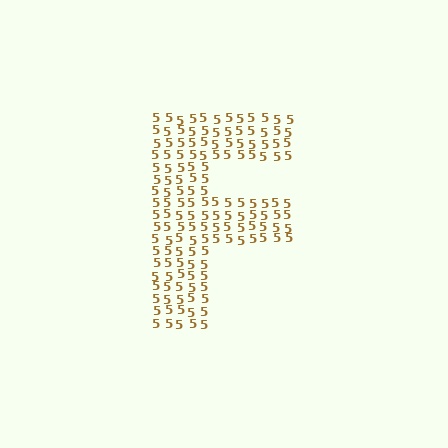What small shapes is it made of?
It is made of small digit 5's.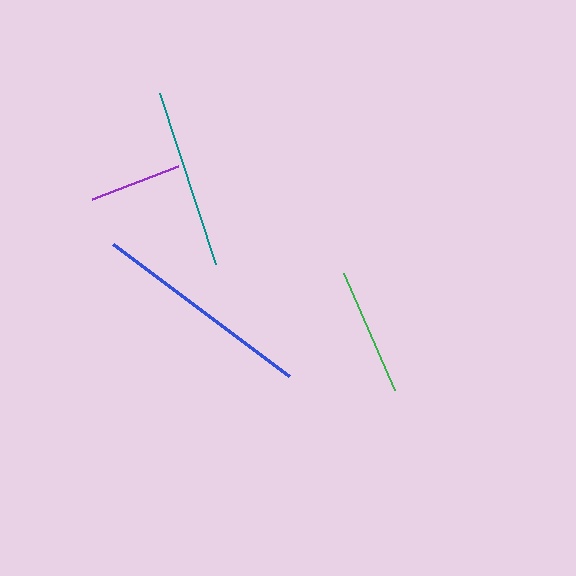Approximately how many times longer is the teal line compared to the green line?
The teal line is approximately 1.4 times the length of the green line.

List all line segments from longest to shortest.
From longest to shortest: blue, teal, green, purple.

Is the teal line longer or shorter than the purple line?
The teal line is longer than the purple line.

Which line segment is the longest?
The blue line is the longest at approximately 219 pixels.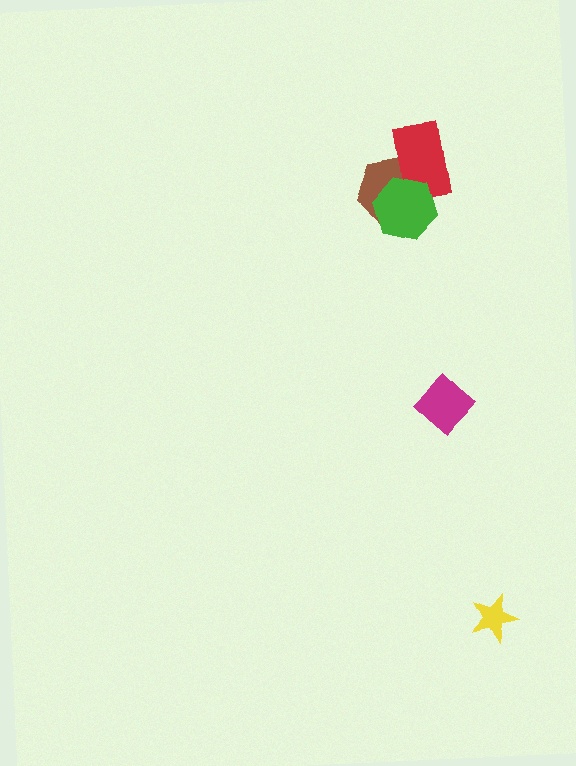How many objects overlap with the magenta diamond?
0 objects overlap with the magenta diamond.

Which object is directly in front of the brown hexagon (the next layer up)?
The red rectangle is directly in front of the brown hexagon.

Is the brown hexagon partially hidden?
Yes, it is partially covered by another shape.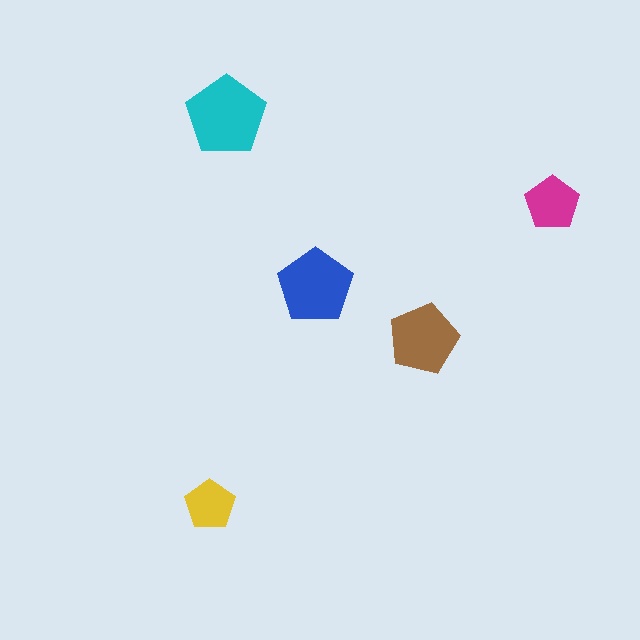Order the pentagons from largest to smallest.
the cyan one, the blue one, the brown one, the magenta one, the yellow one.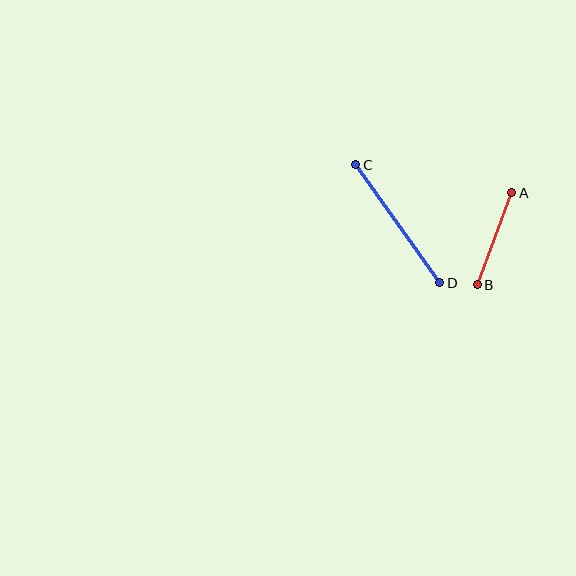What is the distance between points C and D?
The distance is approximately 145 pixels.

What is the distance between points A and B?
The distance is approximately 98 pixels.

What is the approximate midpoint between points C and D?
The midpoint is at approximately (398, 224) pixels.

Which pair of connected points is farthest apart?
Points C and D are farthest apart.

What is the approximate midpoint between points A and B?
The midpoint is at approximately (495, 239) pixels.